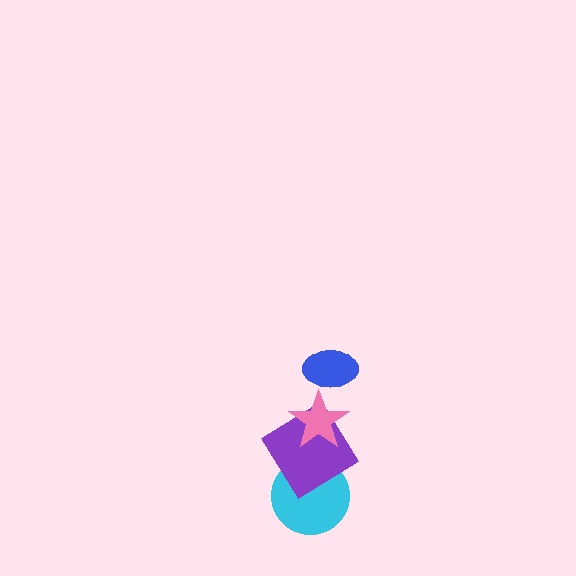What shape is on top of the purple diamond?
The pink star is on top of the purple diamond.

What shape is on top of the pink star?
The blue ellipse is on top of the pink star.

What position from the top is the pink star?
The pink star is 2nd from the top.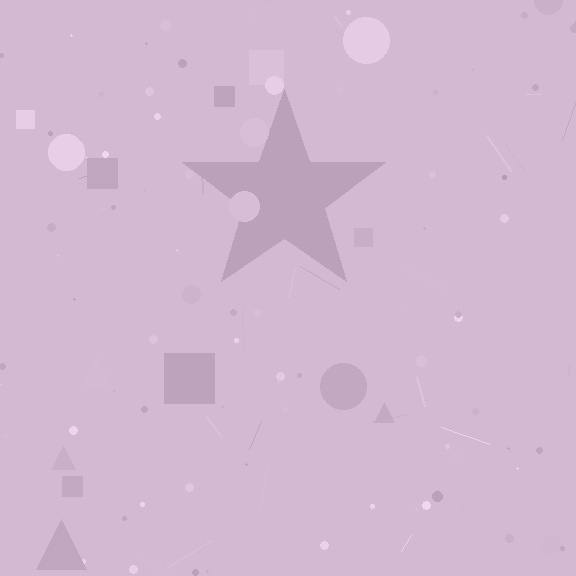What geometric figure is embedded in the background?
A star is embedded in the background.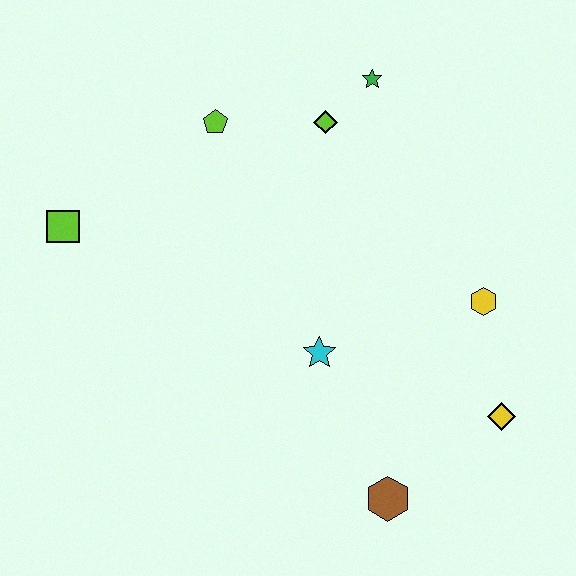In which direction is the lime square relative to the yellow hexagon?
The lime square is to the left of the yellow hexagon.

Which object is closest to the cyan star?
The brown hexagon is closest to the cyan star.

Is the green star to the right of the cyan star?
Yes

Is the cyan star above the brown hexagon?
Yes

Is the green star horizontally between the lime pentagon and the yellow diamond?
Yes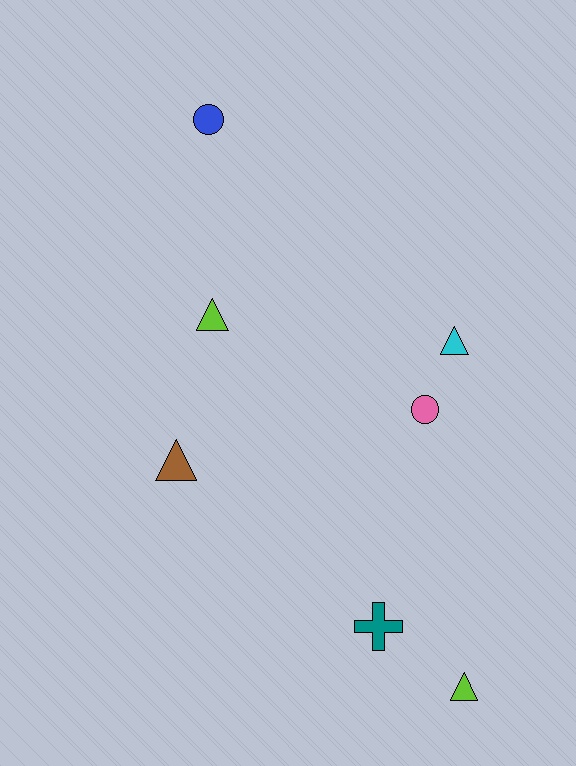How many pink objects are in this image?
There is 1 pink object.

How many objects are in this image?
There are 7 objects.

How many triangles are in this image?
There are 4 triangles.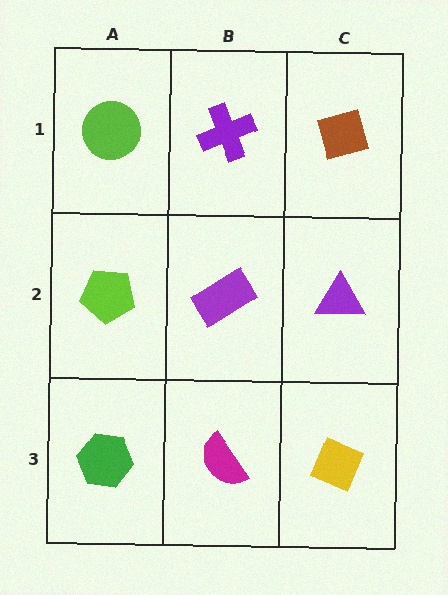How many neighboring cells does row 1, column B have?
3.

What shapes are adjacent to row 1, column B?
A purple rectangle (row 2, column B), a lime circle (row 1, column A), a brown diamond (row 1, column C).